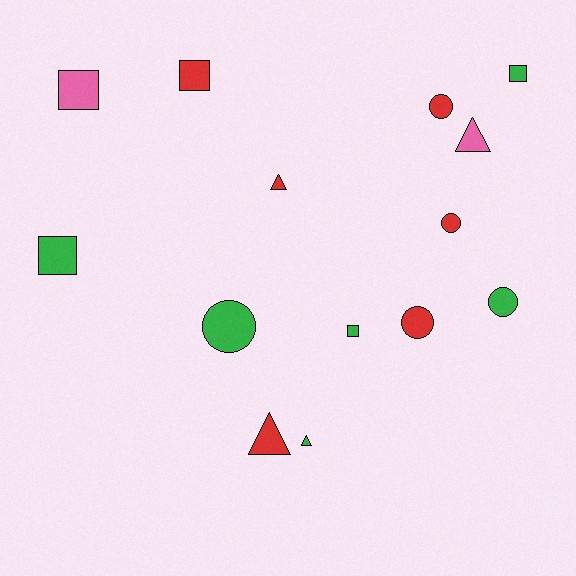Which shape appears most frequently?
Circle, with 5 objects.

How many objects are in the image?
There are 14 objects.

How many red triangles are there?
There are 2 red triangles.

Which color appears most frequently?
Green, with 6 objects.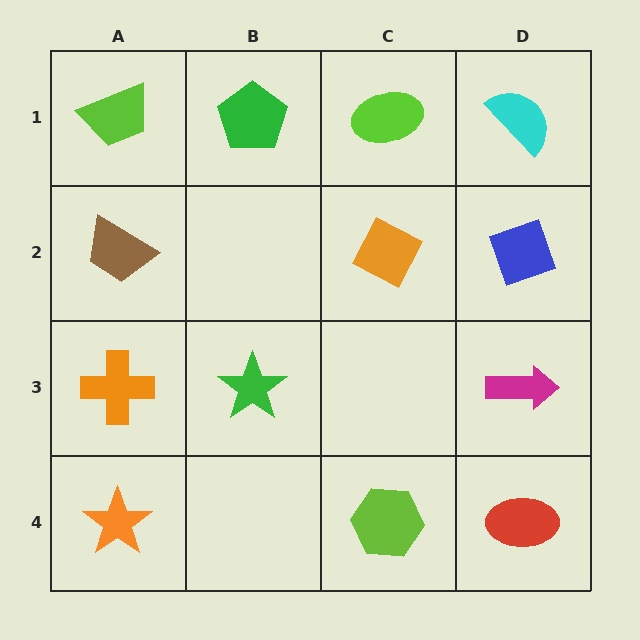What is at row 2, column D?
A blue diamond.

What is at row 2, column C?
An orange diamond.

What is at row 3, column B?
A green star.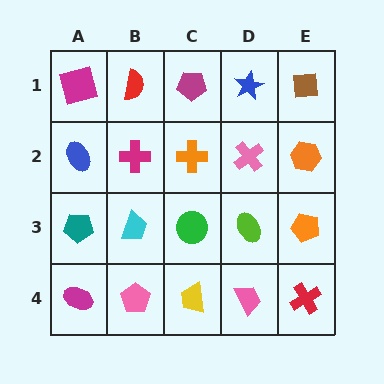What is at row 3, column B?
A cyan trapezoid.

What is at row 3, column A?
A teal pentagon.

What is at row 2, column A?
A blue ellipse.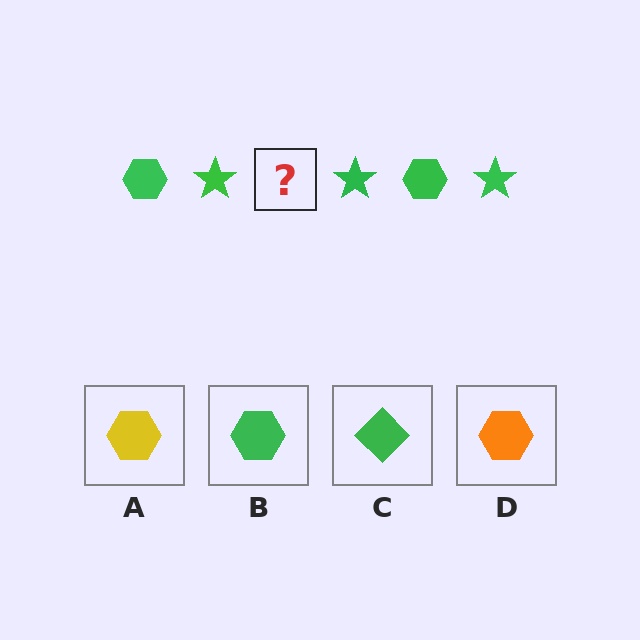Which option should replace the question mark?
Option B.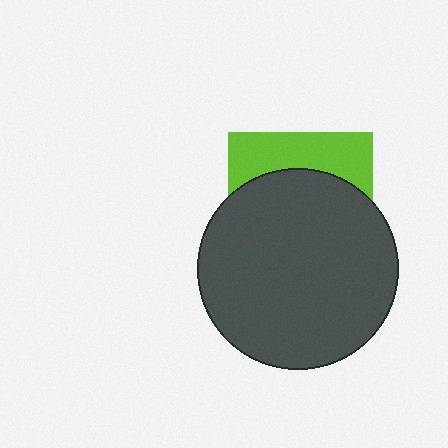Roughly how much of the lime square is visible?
A small part of it is visible (roughly 32%).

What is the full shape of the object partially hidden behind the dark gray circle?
The partially hidden object is a lime square.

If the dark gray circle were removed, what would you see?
You would see the complete lime square.